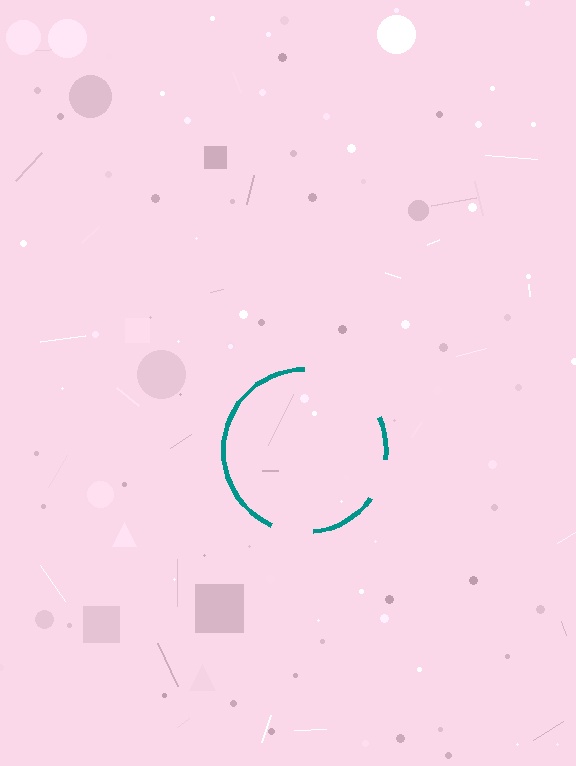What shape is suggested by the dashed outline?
The dashed outline suggests a circle.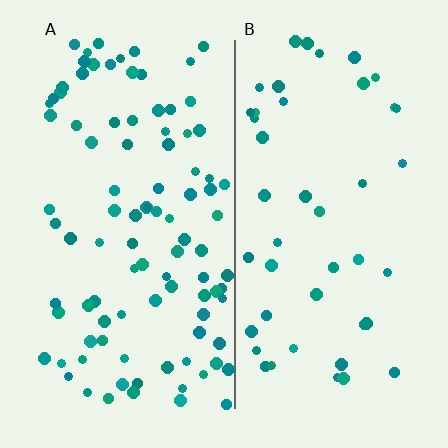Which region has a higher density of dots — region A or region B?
A (the left).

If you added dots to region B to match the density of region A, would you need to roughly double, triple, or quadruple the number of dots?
Approximately double.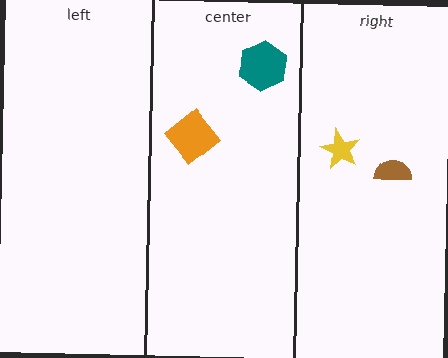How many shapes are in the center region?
2.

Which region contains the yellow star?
The right region.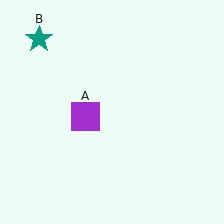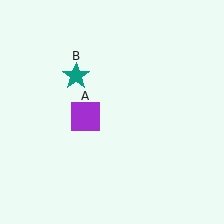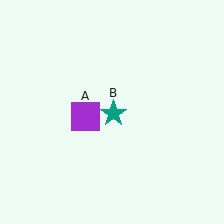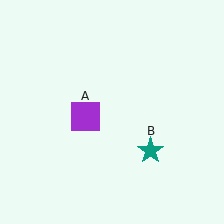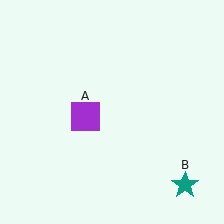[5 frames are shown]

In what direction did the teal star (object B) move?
The teal star (object B) moved down and to the right.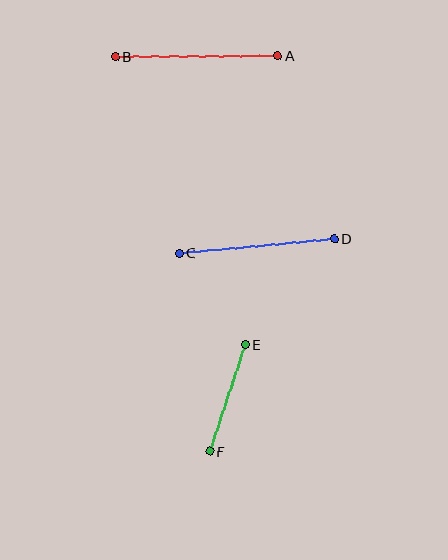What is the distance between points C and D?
The distance is approximately 155 pixels.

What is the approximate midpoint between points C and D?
The midpoint is at approximately (257, 246) pixels.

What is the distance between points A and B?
The distance is approximately 162 pixels.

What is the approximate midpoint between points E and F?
The midpoint is at approximately (227, 398) pixels.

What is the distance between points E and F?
The distance is approximately 113 pixels.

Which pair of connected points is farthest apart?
Points A and B are farthest apart.